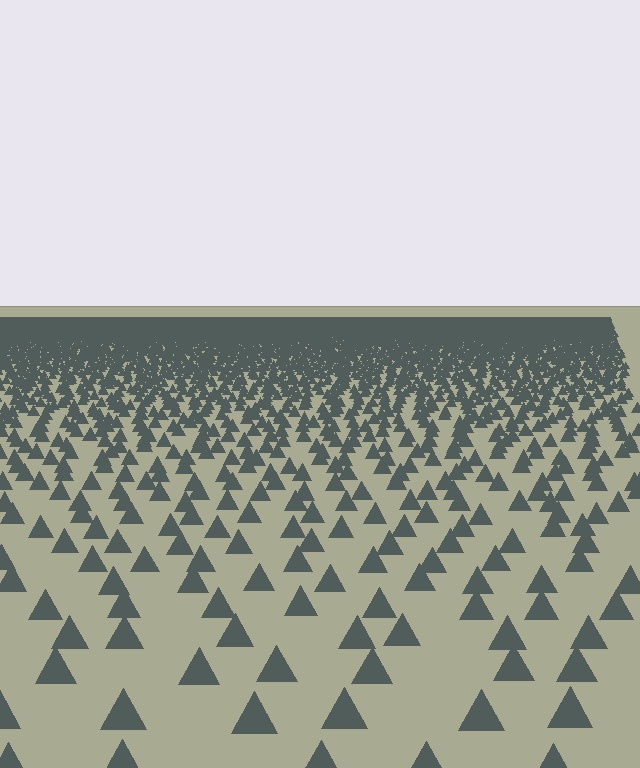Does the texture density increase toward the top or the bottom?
Density increases toward the top.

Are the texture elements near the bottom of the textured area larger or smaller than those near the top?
Larger. Near the bottom, elements are closer to the viewer and appear at a bigger on-screen size.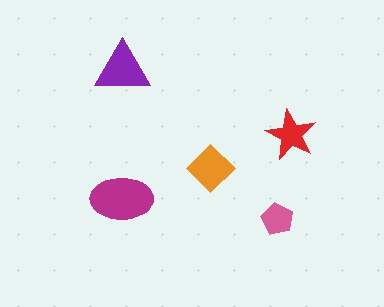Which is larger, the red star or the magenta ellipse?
The magenta ellipse.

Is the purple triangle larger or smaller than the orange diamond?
Larger.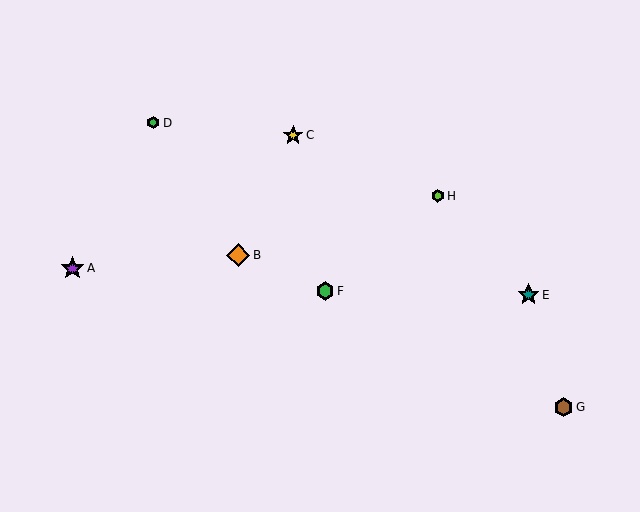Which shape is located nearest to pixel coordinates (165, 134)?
The green hexagon (labeled D) at (153, 123) is nearest to that location.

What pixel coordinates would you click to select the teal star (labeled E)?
Click at (529, 295) to select the teal star E.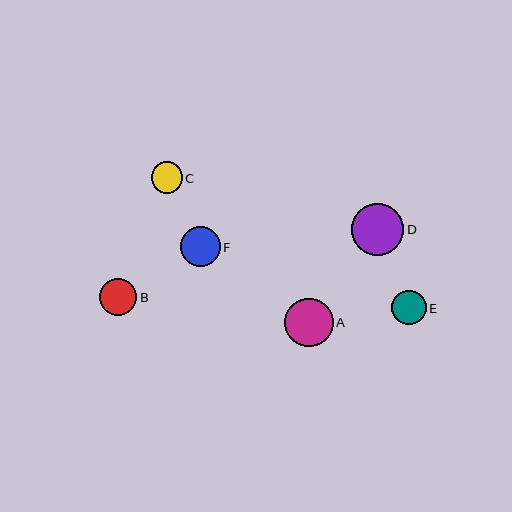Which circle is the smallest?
Circle C is the smallest with a size of approximately 31 pixels.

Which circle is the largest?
Circle D is the largest with a size of approximately 52 pixels.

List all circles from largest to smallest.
From largest to smallest: D, A, F, B, E, C.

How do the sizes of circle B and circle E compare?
Circle B and circle E are approximately the same size.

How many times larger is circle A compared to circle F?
Circle A is approximately 1.2 times the size of circle F.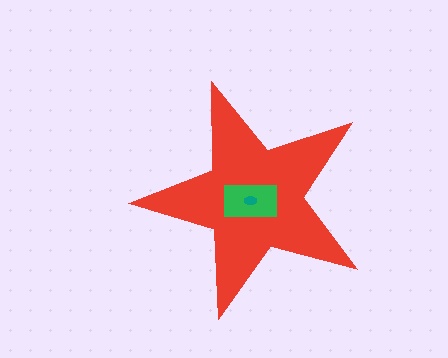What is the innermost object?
The teal ellipse.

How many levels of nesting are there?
3.